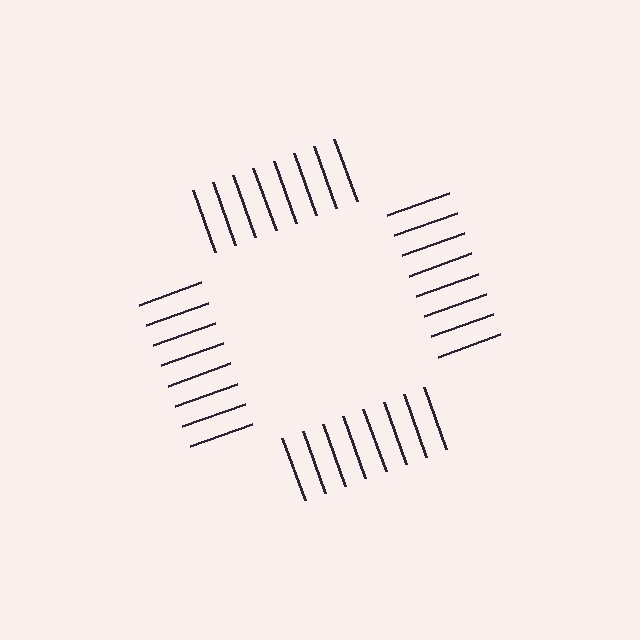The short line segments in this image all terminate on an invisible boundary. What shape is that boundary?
An illusory square — the line segments terminate on its edges but no continuous stroke is drawn.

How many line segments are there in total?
32 — 8 along each of the 4 edges.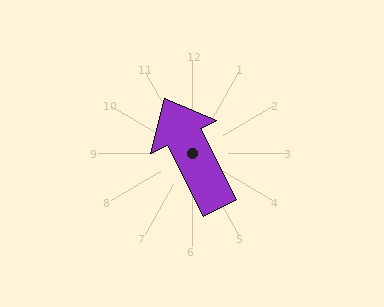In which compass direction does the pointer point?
Northwest.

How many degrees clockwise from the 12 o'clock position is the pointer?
Approximately 333 degrees.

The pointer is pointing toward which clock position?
Roughly 11 o'clock.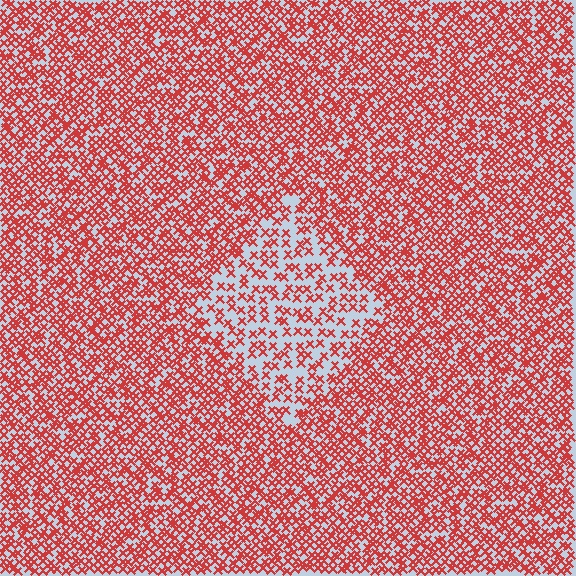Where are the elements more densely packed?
The elements are more densely packed outside the diamond boundary.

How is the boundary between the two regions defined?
The boundary is defined by a change in element density (approximately 2.1x ratio). All elements are the same color, size, and shape.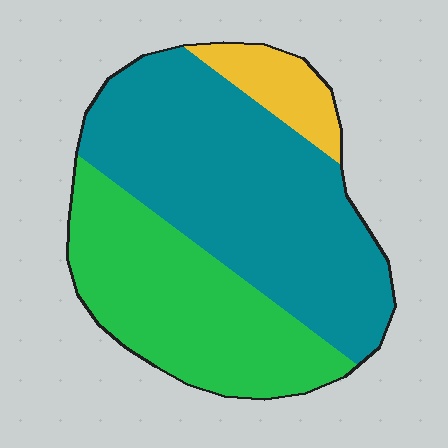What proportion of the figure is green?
Green covers around 35% of the figure.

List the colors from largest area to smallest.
From largest to smallest: teal, green, yellow.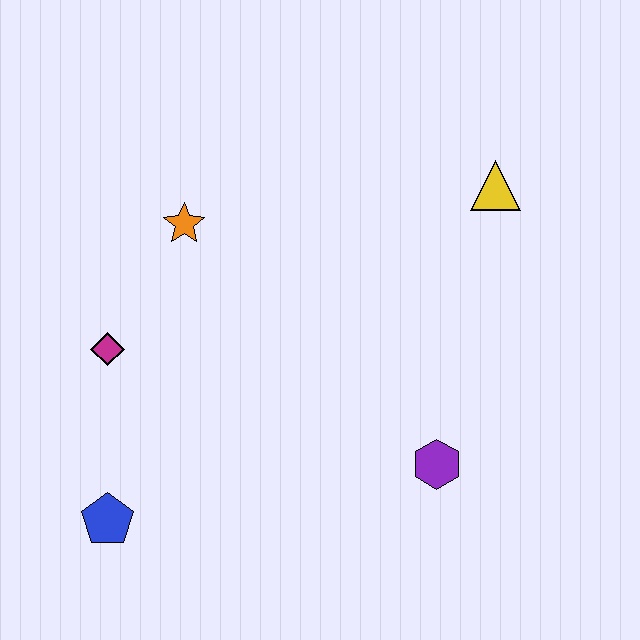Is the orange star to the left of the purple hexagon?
Yes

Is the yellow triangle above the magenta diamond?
Yes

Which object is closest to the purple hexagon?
The yellow triangle is closest to the purple hexagon.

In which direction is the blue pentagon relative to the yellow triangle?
The blue pentagon is to the left of the yellow triangle.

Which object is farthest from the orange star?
The purple hexagon is farthest from the orange star.